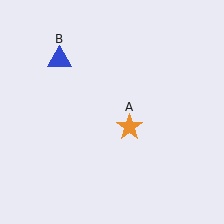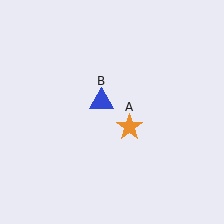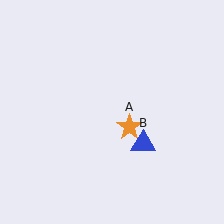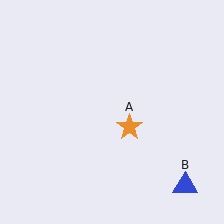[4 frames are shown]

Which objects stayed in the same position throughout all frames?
Orange star (object A) remained stationary.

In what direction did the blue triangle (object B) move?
The blue triangle (object B) moved down and to the right.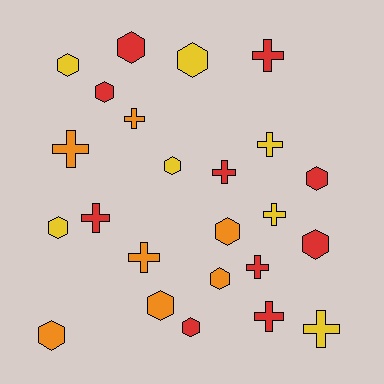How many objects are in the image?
There are 24 objects.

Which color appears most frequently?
Red, with 10 objects.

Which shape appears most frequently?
Hexagon, with 13 objects.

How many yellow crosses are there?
There are 3 yellow crosses.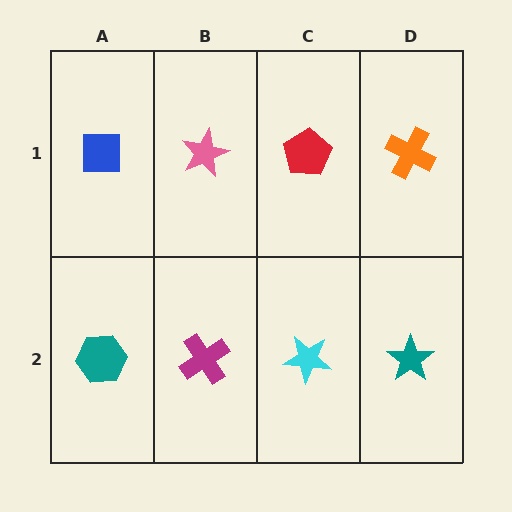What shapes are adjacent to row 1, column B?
A magenta cross (row 2, column B), a blue square (row 1, column A), a red pentagon (row 1, column C).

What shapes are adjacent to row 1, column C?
A cyan star (row 2, column C), a pink star (row 1, column B), an orange cross (row 1, column D).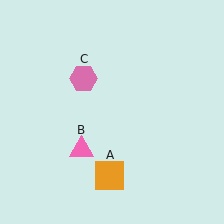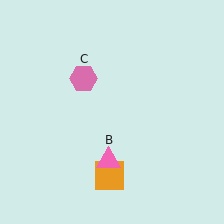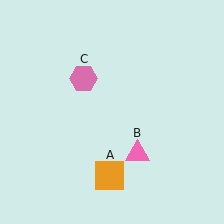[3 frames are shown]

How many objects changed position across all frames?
1 object changed position: pink triangle (object B).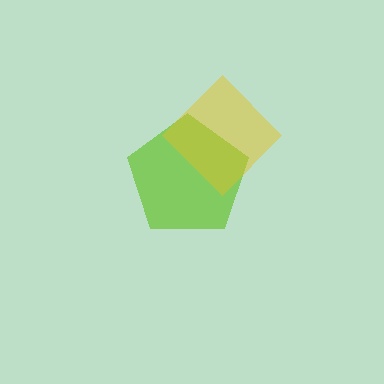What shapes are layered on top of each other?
The layered shapes are: a lime pentagon, a yellow diamond.